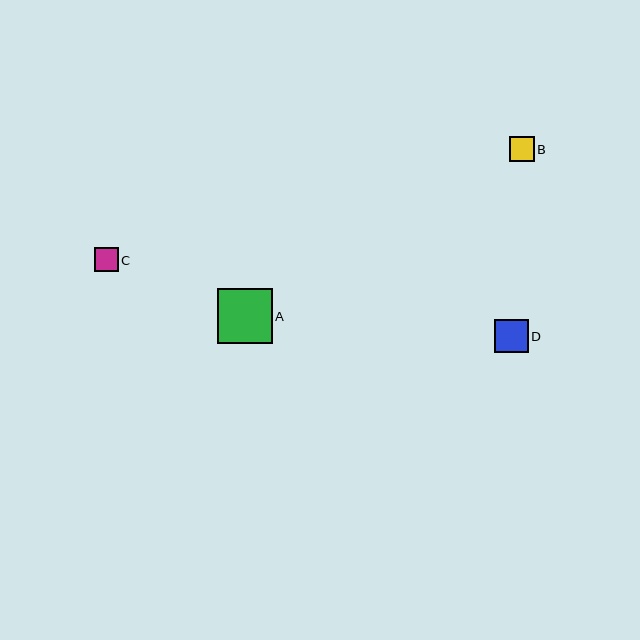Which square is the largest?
Square A is the largest with a size of approximately 55 pixels.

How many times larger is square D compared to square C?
Square D is approximately 1.4 times the size of square C.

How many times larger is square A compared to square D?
Square A is approximately 1.6 times the size of square D.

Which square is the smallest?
Square C is the smallest with a size of approximately 24 pixels.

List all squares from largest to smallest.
From largest to smallest: A, D, B, C.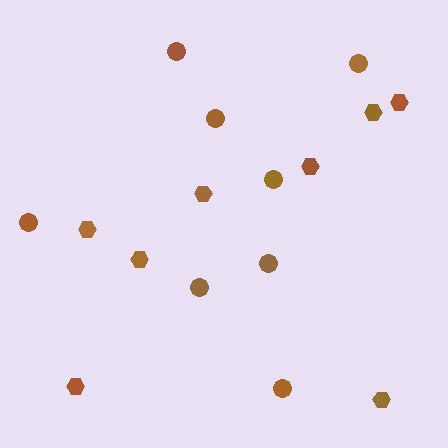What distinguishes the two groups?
There are 2 groups: one group of hexagons (8) and one group of circles (8).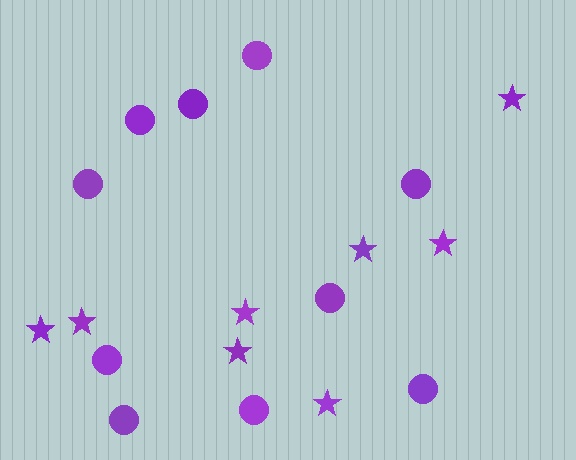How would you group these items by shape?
There are 2 groups: one group of circles (10) and one group of stars (8).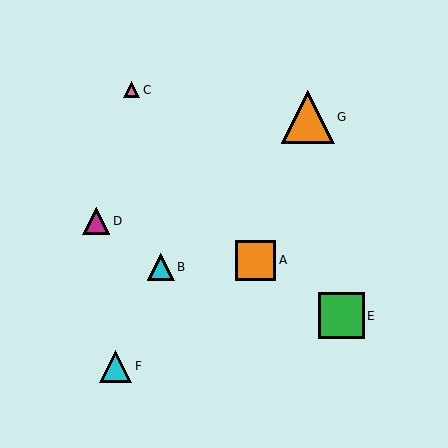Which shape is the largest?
The orange triangle (labeled G) is the largest.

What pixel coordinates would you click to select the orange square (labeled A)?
Click at (256, 260) to select the orange square A.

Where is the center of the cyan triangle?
The center of the cyan triangle is at (161, 267).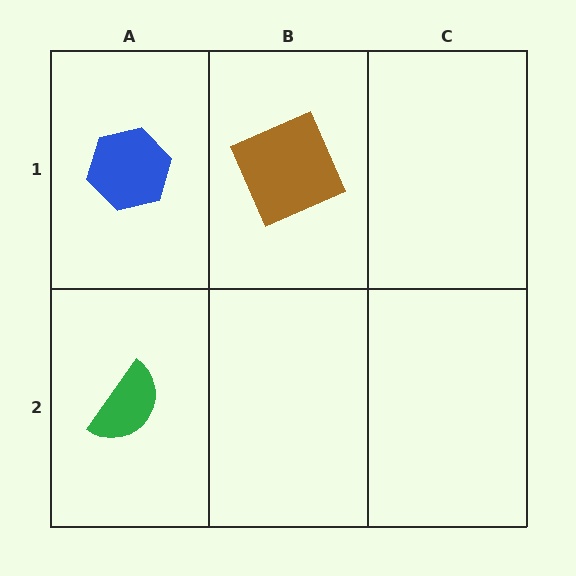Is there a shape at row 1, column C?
No, that cell is empty.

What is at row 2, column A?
A green semicircle.